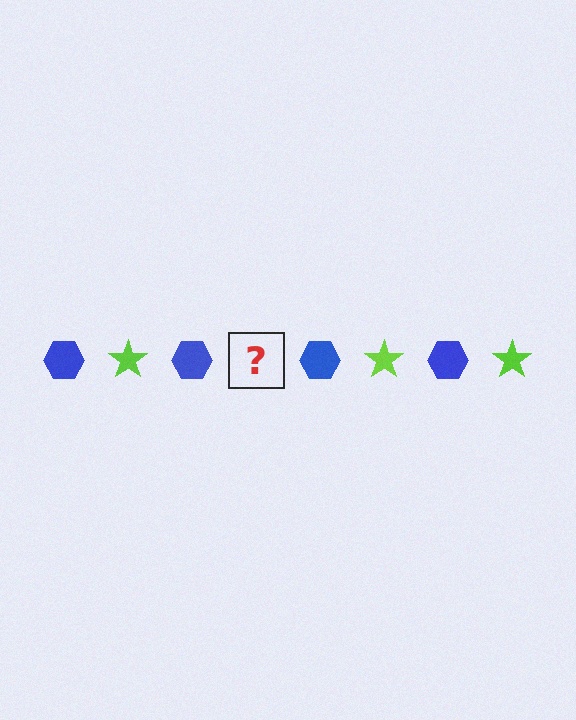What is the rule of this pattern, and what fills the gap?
The rule is that the pattern alternates between blue hexagon and lime star. The gap should be filled with a lime star.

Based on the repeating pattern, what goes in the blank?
The blank should be a lime star.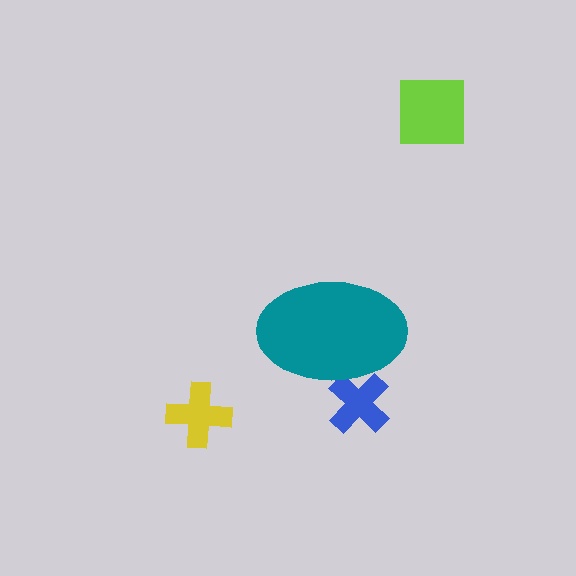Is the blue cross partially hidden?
Yes, the blue cross is partially hidden behind the teal ellipse.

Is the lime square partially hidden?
No, the lime square is fully visible.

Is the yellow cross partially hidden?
No, the yellow cross is fully visible.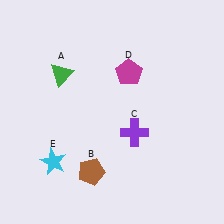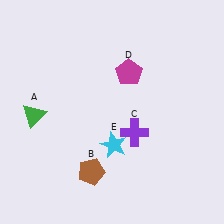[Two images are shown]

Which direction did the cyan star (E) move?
The cyan star (E) moved right.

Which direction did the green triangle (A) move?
The green triangle (A) moved down.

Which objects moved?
The objects that moved are: the green triangle (A), the cyan star (E).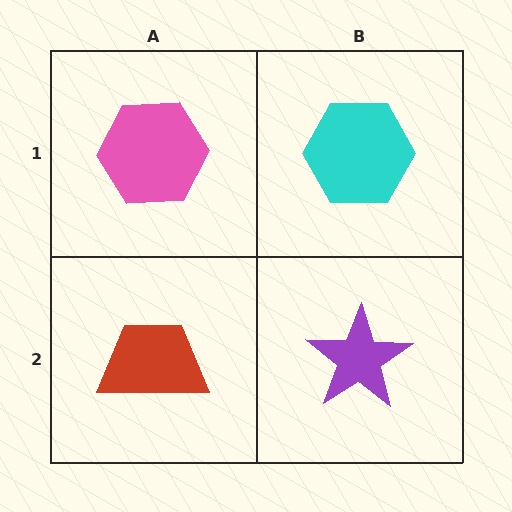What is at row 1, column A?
A pink hexagon.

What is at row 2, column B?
A purple star.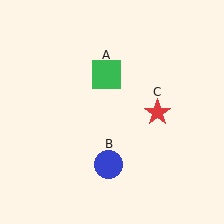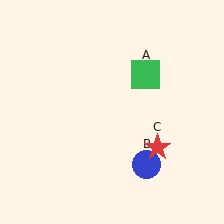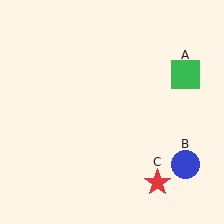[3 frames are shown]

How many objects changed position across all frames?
3 objects changed position: green square (object A), blue circle (object B), red star (object C).